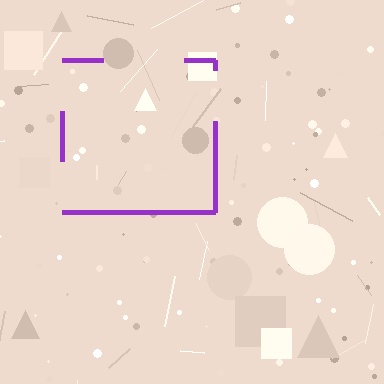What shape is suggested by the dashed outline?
The dashed outline suggests a square.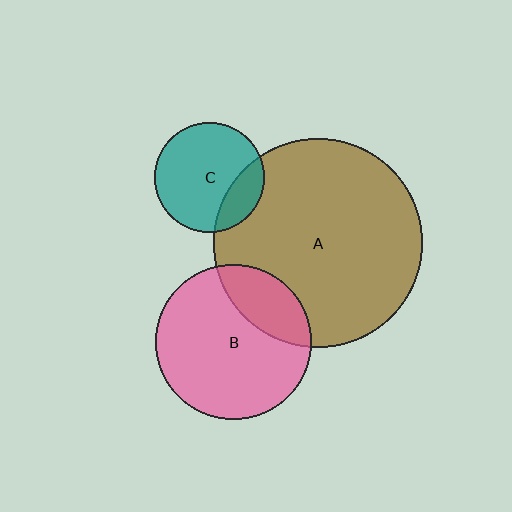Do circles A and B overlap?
Yes.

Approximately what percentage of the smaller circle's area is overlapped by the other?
Approximately 25%.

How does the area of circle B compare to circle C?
Approximately 2.0 times.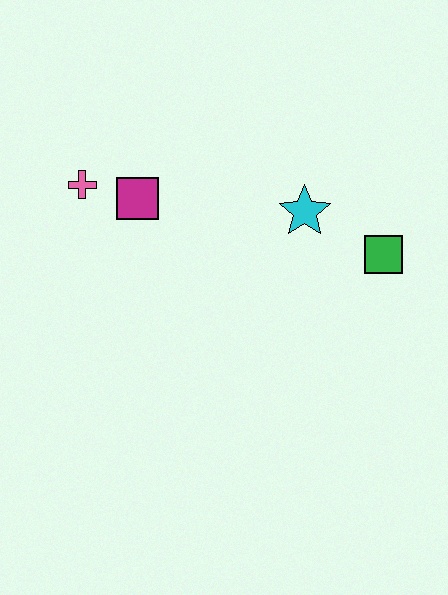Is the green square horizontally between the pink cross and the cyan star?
No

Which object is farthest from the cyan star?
The pink cross is farthest from the cyan star.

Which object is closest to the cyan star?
The green square is closest to the cyan star.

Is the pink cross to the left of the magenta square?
Yes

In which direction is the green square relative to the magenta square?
The green square is to the right of the magenta square.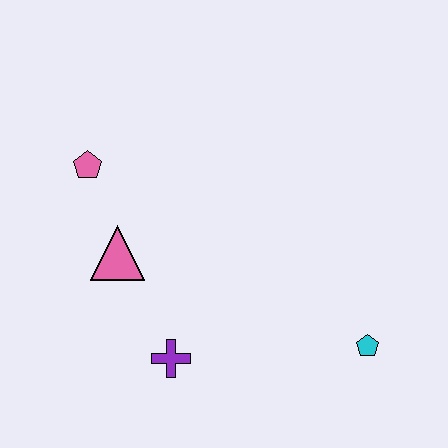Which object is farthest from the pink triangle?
The cyan pentagon is farthest from the pink triangle.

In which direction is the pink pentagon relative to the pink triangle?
The pink pentagon is above the pink triangle.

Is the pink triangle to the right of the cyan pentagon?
No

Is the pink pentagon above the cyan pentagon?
Yes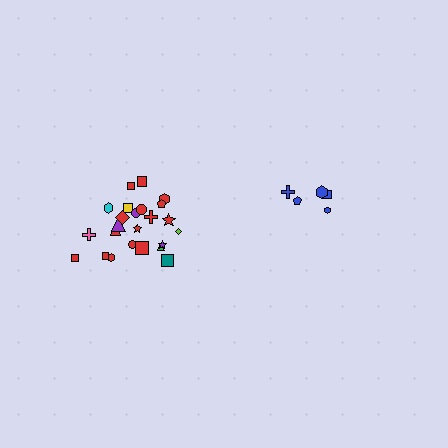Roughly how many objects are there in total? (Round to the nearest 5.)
Roughly 30 objects in total.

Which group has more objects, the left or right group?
The left group.